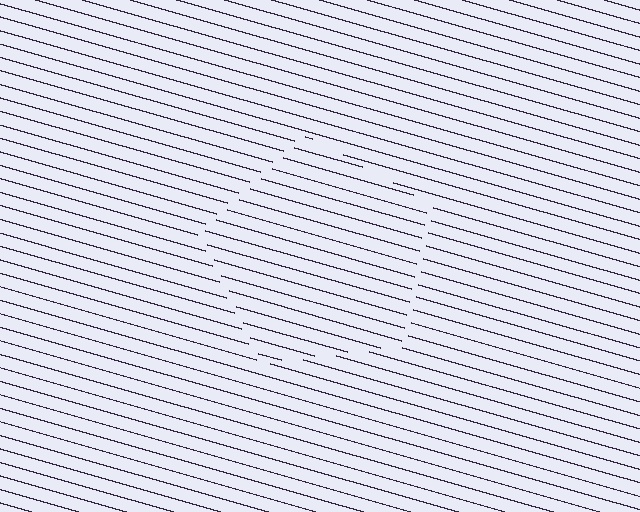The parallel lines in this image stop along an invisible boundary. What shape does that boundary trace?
An illusory pentagon. The interior of the shape contains the same grating, shifted by half a period — the contour is defined by the phase discontinuity where line-ends from the inner and outer gratings abut.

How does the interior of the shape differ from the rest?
The interior of the shape contains the same grating, shifted by half a period — the contour is defined by the phase discontinuity where line-ends from the inner and outer gratings abut.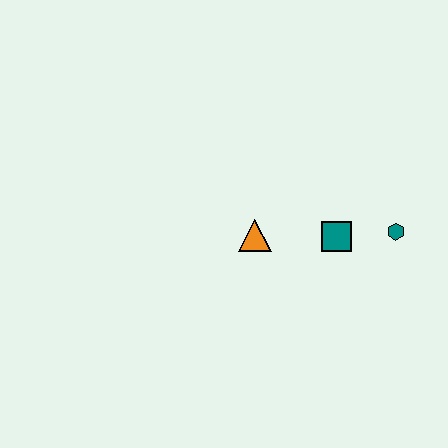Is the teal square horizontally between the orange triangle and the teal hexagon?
Yes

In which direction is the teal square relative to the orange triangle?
The teal square is to the right of the orange triangle.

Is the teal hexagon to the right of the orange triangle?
Yes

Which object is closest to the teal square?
The teal hexagon is closest to the teal square.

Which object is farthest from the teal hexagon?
The orange triangle is farthest from the teal hexagon.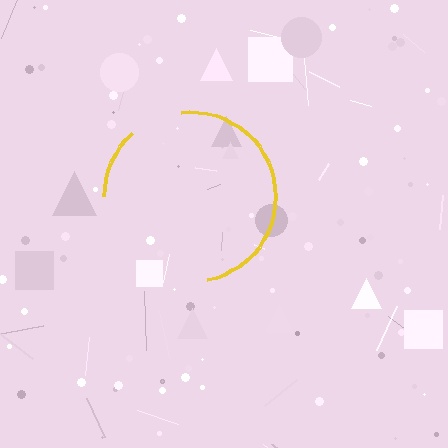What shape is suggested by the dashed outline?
The dashed outline suggests a circle.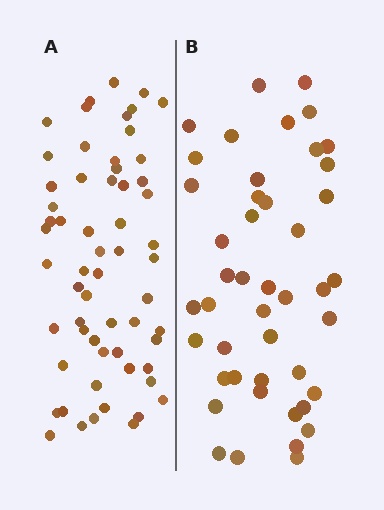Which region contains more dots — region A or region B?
Region A (the left region) has more dots.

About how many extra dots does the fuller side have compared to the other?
Region A has approximately 15 more dots than region B.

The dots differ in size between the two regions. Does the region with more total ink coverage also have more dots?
No. Region B has more total ink coverage because its dots are larger, but region A actually contains more individual dots. Total area can be misleading — the number of items is what matters here.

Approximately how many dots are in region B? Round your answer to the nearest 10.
About 40 dots. (The exact count is 45, which rounds to 40.)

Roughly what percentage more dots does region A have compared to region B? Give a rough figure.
About 35% more.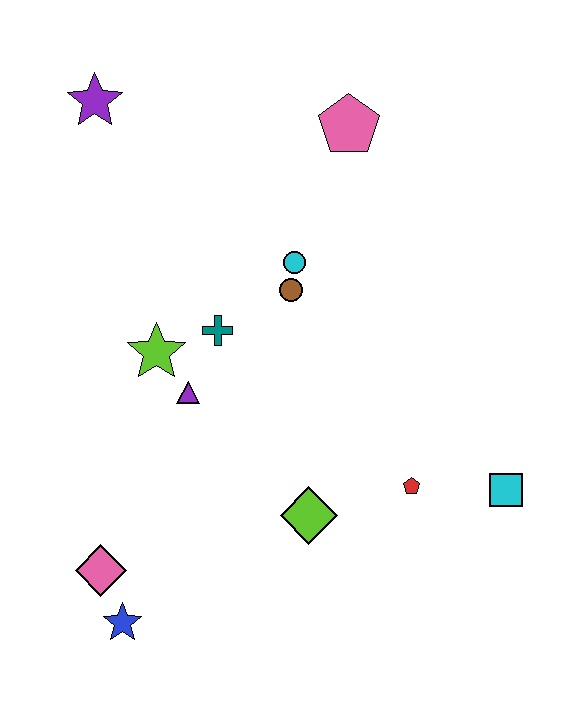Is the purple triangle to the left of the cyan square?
Yes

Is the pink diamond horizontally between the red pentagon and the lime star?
No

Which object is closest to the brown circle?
The cyan circle is closest to the brown circle.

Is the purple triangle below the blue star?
No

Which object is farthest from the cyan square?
The purple star is farthest from the cyan square.